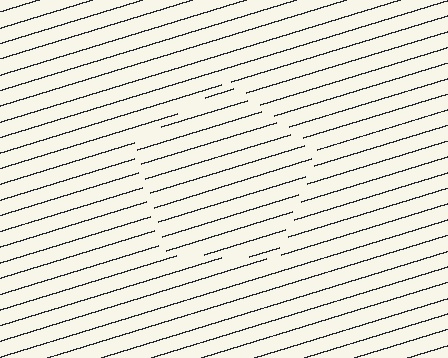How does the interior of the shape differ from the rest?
The interior of the shape contains the same grating, shifted by half a period — the contour is defined by the phase discontinuity where line-ends from the inner and outer gratings abut.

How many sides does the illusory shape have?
5 sides — the line-ends trace a pentagon.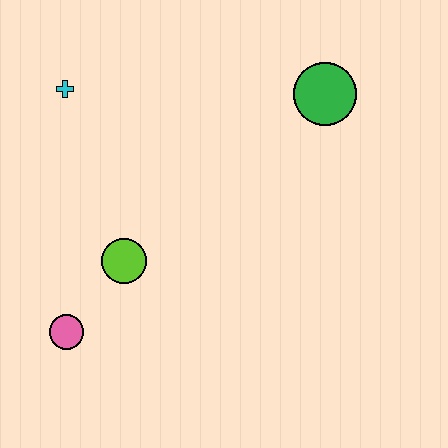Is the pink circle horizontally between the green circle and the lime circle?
No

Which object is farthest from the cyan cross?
The green circle is farthest from the cyan cross.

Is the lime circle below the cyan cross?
Yes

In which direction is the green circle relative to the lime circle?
The green circle is to the right of the lime circle.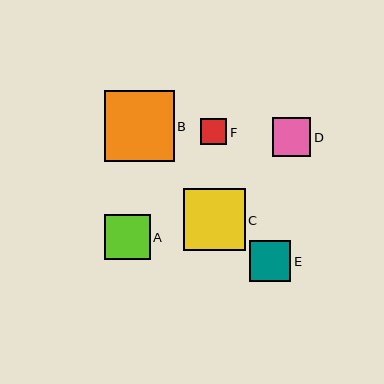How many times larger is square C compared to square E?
Square C is approximately 1.5 times the size of square E.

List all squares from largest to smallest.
From largest to smallest: B, C, A, E, D, F.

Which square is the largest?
Square B is the largest with a size of approximately 70 pixels.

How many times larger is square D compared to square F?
Square D is approximately 1.4 times the size of square F.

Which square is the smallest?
Square F is the smallest with a size of approximately 27 pixels.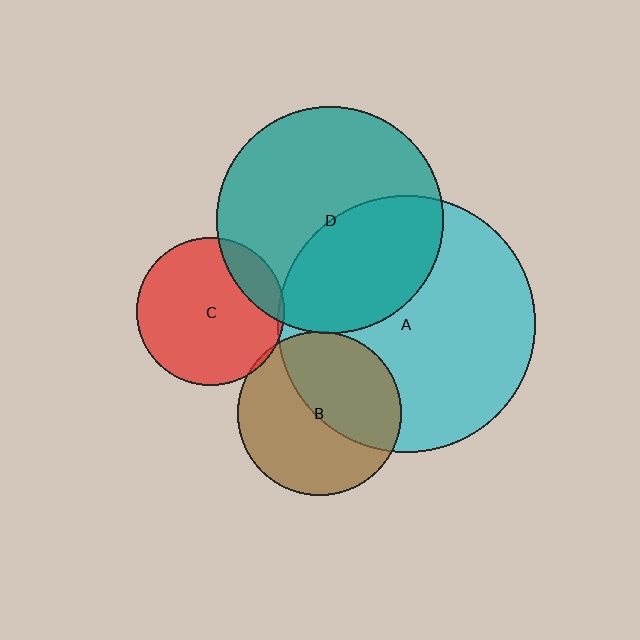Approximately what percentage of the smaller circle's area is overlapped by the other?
Approximately 5%.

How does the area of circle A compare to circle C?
Approximately 3.0 times.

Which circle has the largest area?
Circle A (cyan).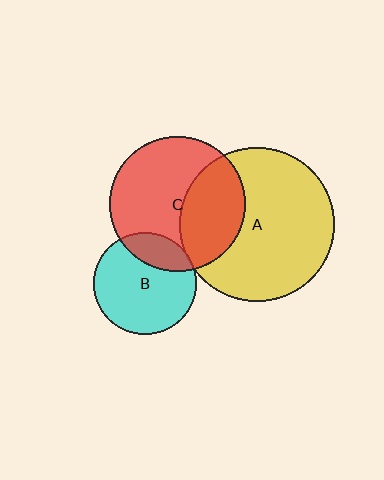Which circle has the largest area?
Circle A (yellow).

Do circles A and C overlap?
Yes.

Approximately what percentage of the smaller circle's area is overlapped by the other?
Approximately 35%.